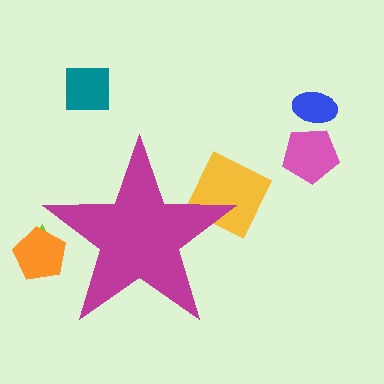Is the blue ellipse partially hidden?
No, the blue ellipse is fully visible.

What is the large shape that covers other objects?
A magenta star.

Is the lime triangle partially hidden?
Yes, the lime triangle is partially hidden behind the magenta star.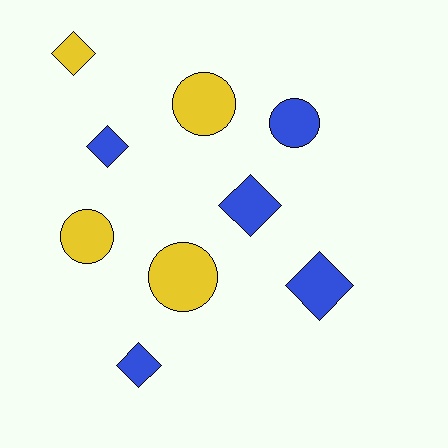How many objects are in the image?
There are 9 objects.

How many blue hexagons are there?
There are no blue hexagons.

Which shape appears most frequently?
Diamond, with 5 objects.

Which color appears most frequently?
Blue, with 5 objects.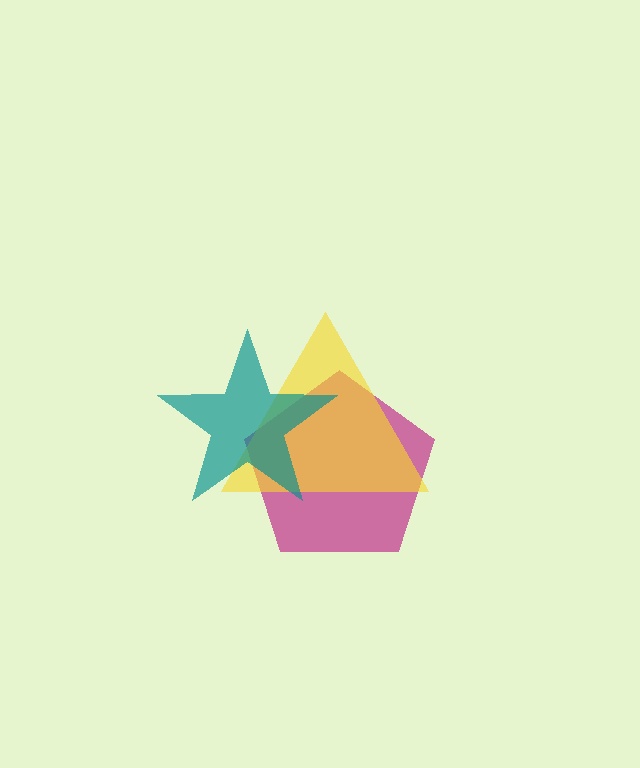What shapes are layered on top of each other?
The layered shapes are: a magenta pentagon, a yellow triangle, a teal star.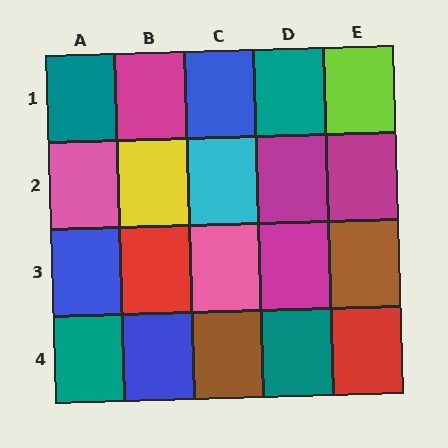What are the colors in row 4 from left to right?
Teal, blue, brown, teal, red.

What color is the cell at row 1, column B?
Magenta.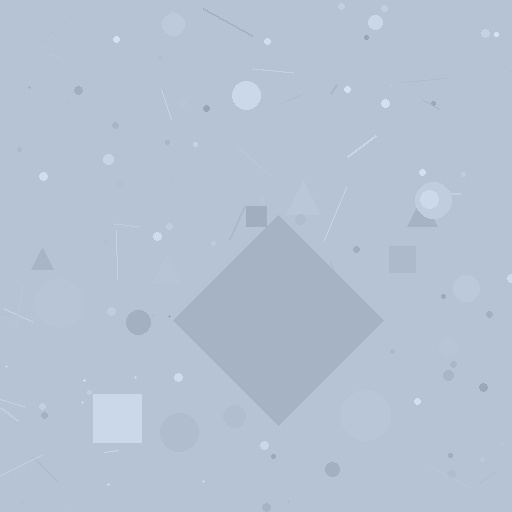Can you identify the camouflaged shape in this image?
The camouflaged shape is a diamond.